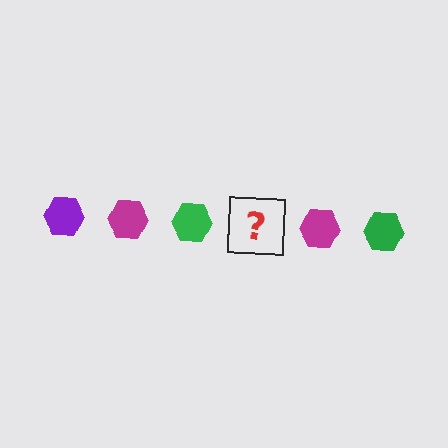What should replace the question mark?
The question mark should be replaced with a purple hexagon.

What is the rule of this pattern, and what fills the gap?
The rule is that the pattern cycles through purple, magenta, green hexagons. The gap should be filled with a purple hexagon.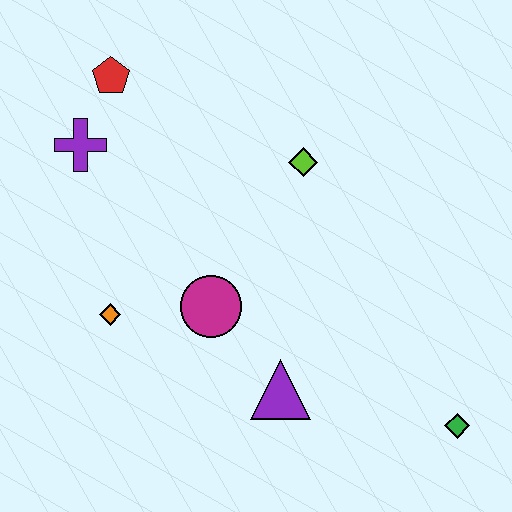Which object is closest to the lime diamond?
The magenta circle is closest to the lime diamond.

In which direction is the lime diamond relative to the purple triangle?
The lime diamond is above the purple triangle.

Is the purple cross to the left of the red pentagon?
Yes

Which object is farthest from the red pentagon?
The green diamond is farthest from the red pentagon.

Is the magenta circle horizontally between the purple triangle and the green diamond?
No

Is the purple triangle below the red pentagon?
Yes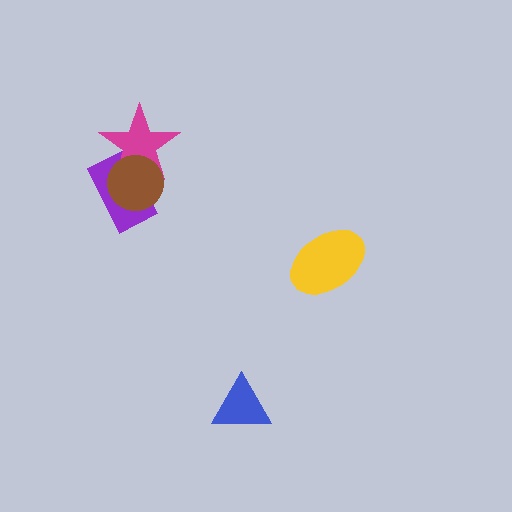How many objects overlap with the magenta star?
2 objects overlap with the magenta star.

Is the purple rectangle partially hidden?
Yes, it is partially covered by another shape.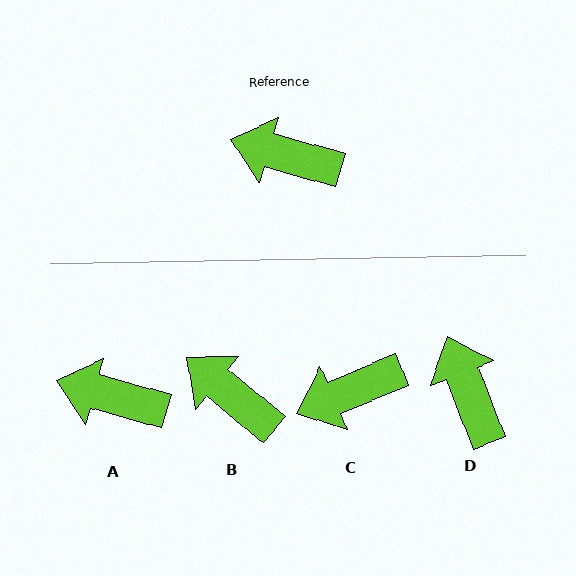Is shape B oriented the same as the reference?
No, it is off by about 24 degrees.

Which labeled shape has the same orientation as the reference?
A.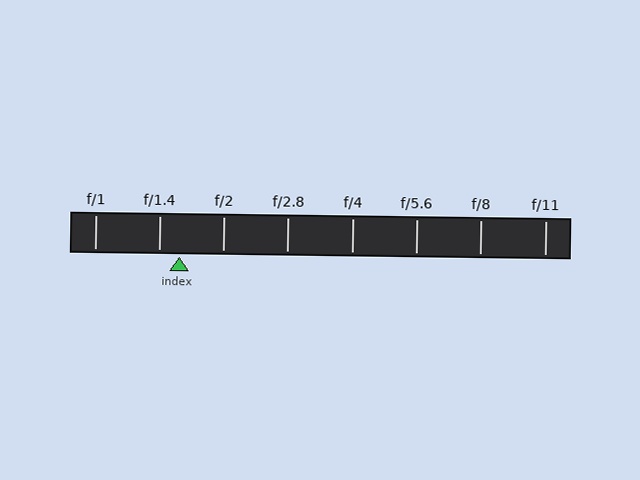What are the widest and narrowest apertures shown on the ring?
The widest aperture shown is f/1 and the narrowest is f/11.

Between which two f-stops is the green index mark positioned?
The index mark is between f/1.4 and f/2.